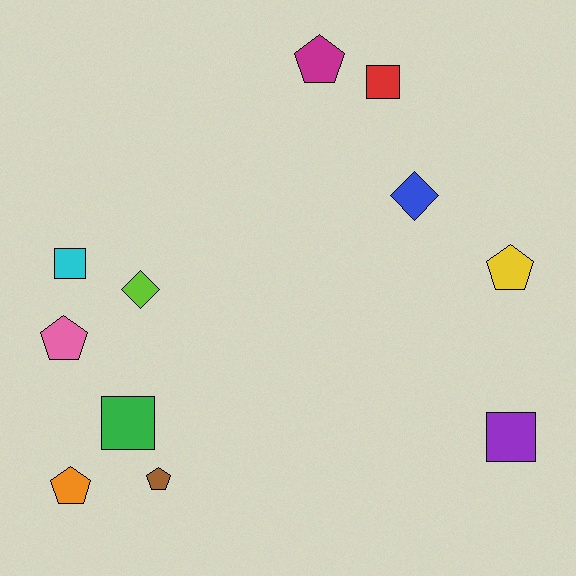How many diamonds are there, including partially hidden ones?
There are 2 diamonds.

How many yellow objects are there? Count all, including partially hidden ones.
There is 1 yellow object.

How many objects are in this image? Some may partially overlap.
There are 11 objects.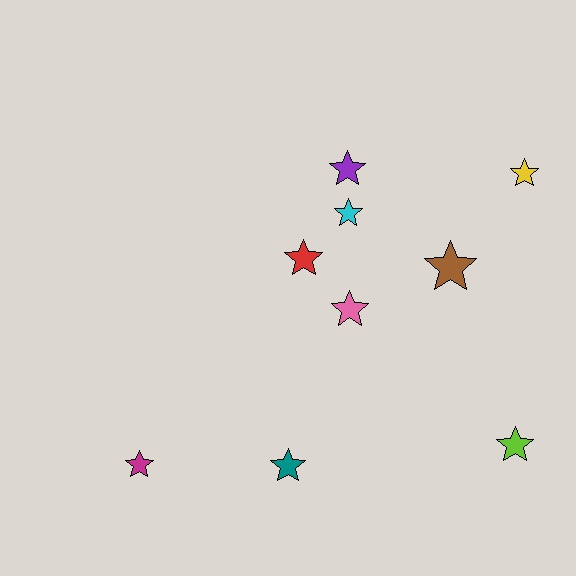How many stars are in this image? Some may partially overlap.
There are 9 stars.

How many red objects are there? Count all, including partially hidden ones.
There is 1 red object.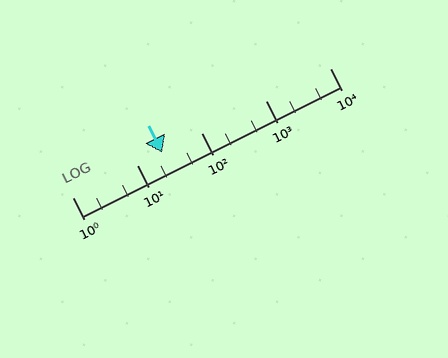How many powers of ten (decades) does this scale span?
The scale spans 4 decades, from 1 to 10000.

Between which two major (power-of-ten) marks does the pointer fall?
The pointer is between 10 and 100.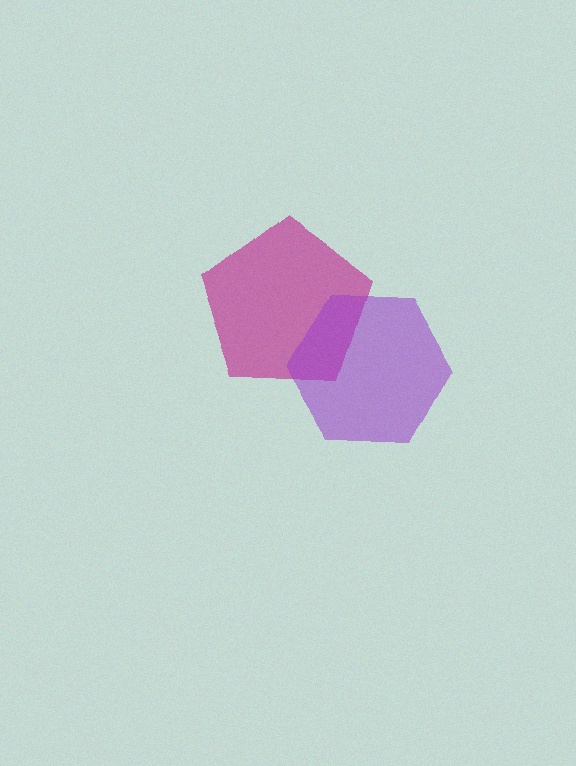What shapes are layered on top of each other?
The layered shapes are: a magenta pentagon, a purple hexagon.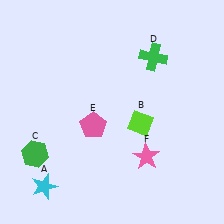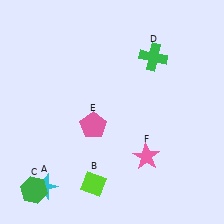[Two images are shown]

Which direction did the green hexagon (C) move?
The green hexagon (C) moved down.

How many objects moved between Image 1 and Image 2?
2 objects moved between the two images.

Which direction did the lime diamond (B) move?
The lime diamond (B) moved down.